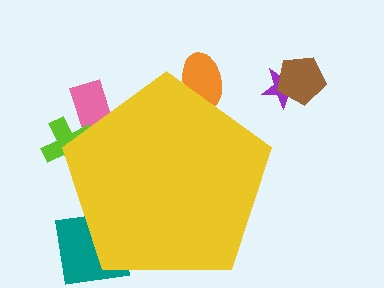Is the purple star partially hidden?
No, the purple star is fully visible.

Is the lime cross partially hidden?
Yes, the lime cross is partially hidden behind the yellow pentagon.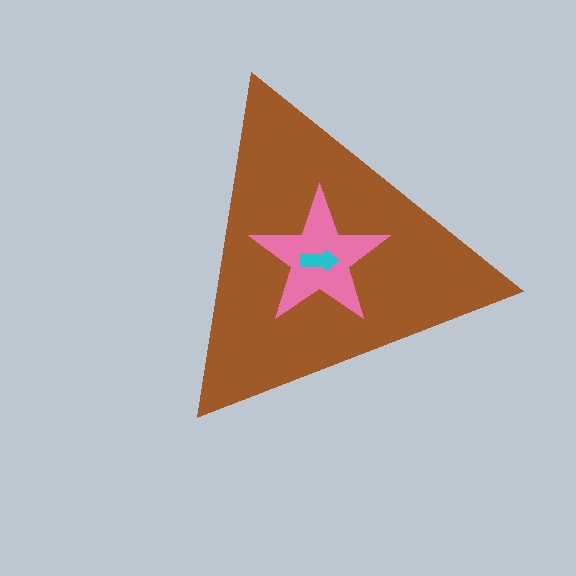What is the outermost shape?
The brown triangle.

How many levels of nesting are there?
3.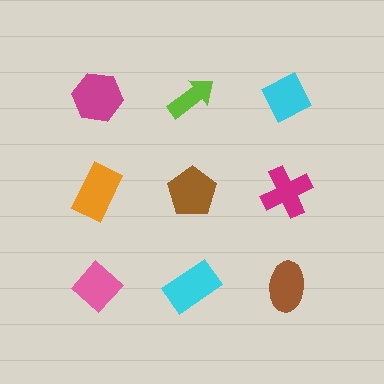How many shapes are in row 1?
3 shapes.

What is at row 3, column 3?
A brown ellipse.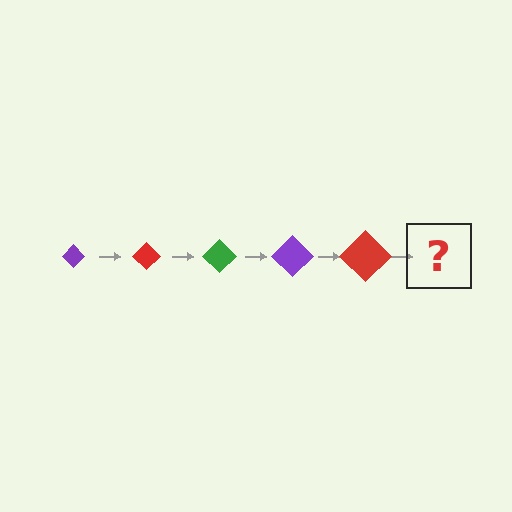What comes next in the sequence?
The next element should be a green diamond, larger than the previous one.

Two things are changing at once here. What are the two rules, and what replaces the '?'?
The two rules are that the diamond grows larger each step and the color cycles through purple, red, and green. The '?' should be a green diamond, larger than the previous one.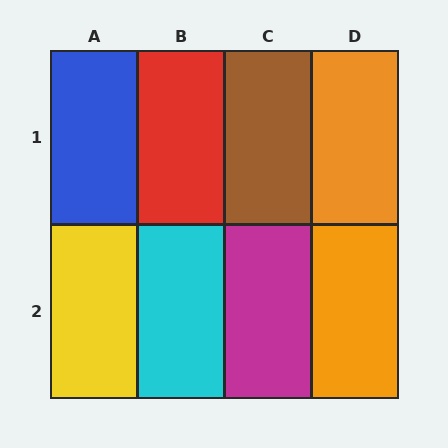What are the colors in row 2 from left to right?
Yellow, cyan, magenta, orange.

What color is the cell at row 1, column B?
Red.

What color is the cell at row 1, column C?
Brown.